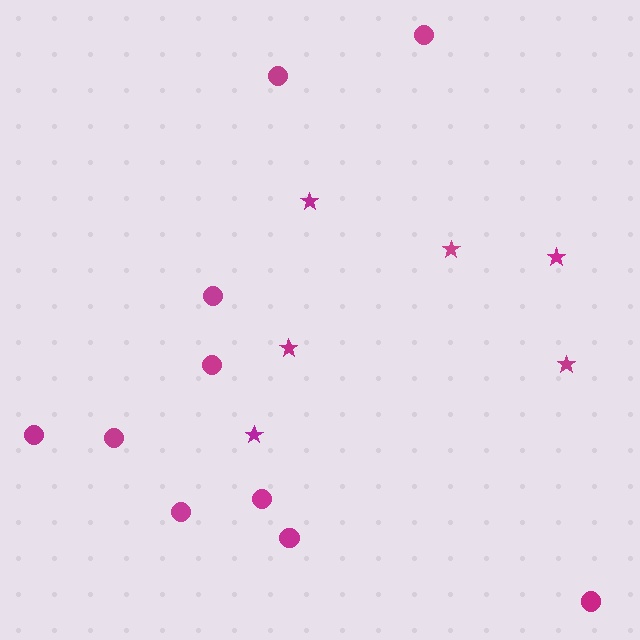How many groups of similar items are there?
There are 2 groups: one group of stars (6) and one group of circles (10).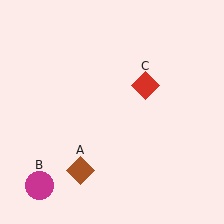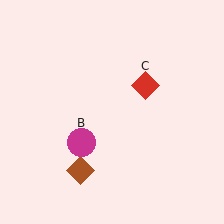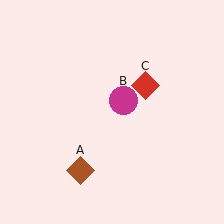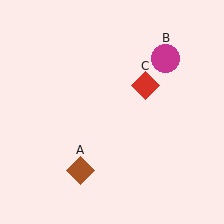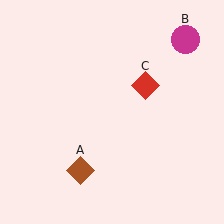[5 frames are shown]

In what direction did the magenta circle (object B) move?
The magenta circle (object B) moved up and to the right.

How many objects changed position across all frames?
1 object changed position: magenta circle (object B).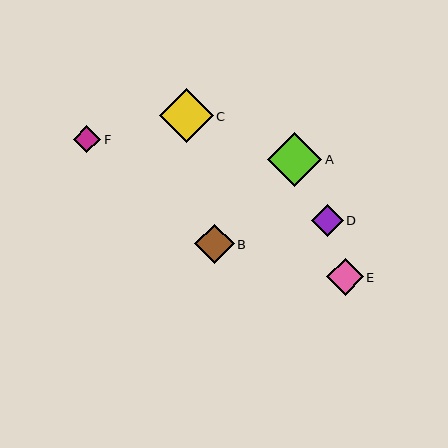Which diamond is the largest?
Diamond A is the largest with a size of approximately 54 pixels.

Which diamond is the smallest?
Diamond F is the smallest with a size of approximately 27 pixels.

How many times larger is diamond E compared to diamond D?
Diamond E is approximately 1.2 times the size of diamond D.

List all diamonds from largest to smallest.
From largest to smallest: A, C, B, E, D, F.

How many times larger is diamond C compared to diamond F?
Diamond C is approximately 2.0 times the size of diamond F.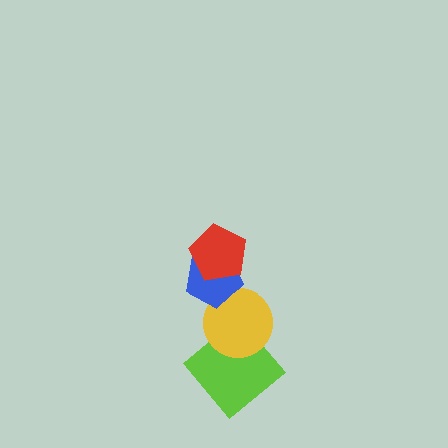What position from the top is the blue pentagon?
The blue pentagon is 2nd from the top.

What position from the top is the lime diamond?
The lime diamond is 4th from the top.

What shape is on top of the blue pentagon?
The red pentagon is on top of the blue pentagon.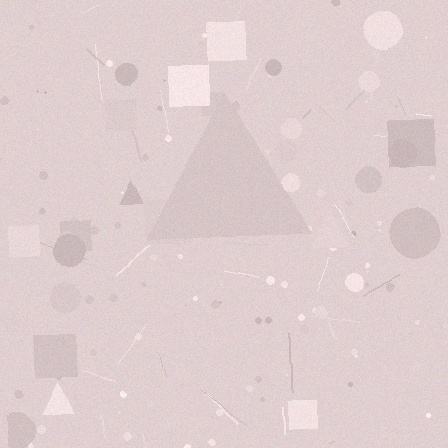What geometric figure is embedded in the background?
A triangle is embedded in the background.